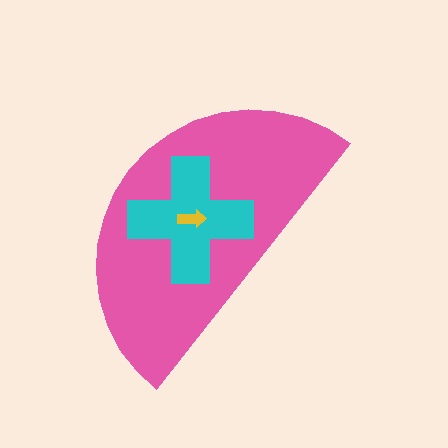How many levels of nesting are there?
3.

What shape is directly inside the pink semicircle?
The cyan cross.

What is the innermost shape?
The yellow arrow.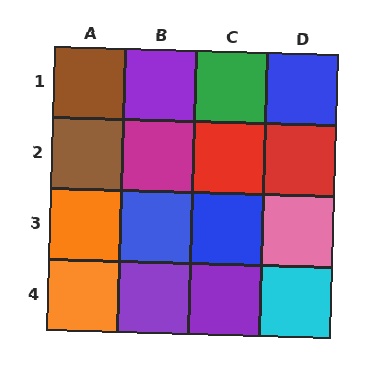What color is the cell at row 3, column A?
Orange.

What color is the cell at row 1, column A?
Brown.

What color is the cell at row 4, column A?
Orange.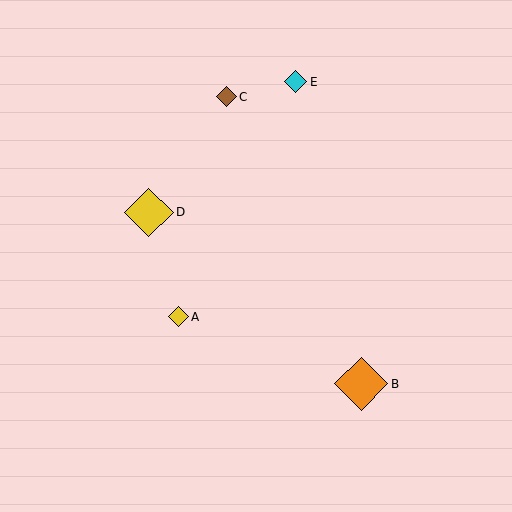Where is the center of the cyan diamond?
The center of the cyan diamond is at (296, 82).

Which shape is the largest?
The orange diamond (labeled B) is the largest.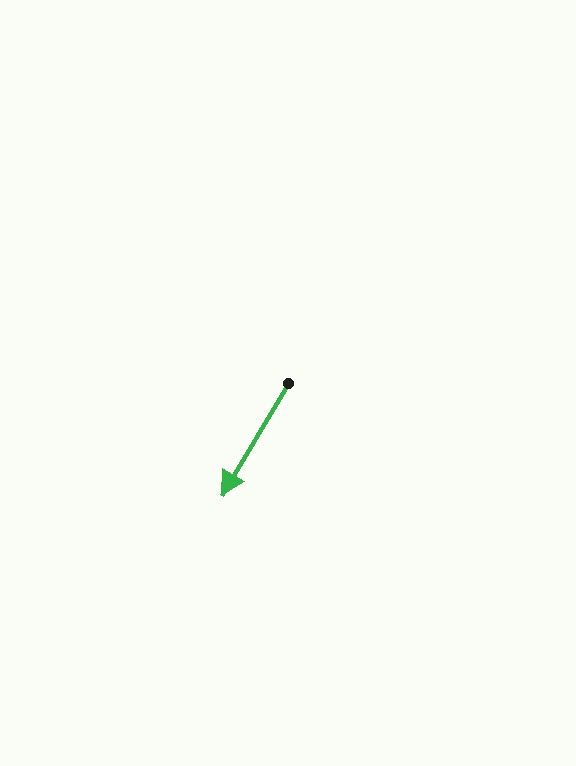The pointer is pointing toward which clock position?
Roughly 7 o'clock.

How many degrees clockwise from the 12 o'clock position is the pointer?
Approximately 211 degrees.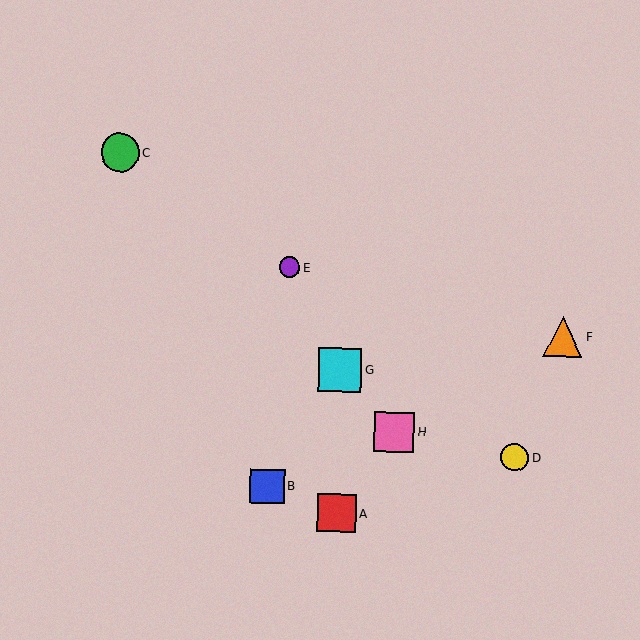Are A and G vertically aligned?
Yes, both are at x≈337.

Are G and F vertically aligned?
No, G is at x≈340 and F is at x≈563.